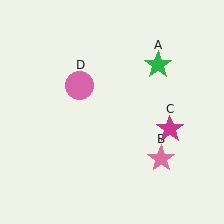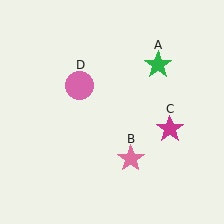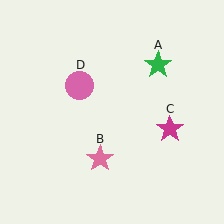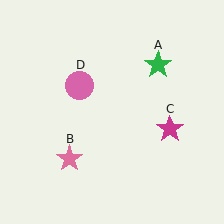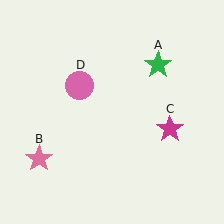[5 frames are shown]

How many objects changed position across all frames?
1 object changed position: pink star (object B).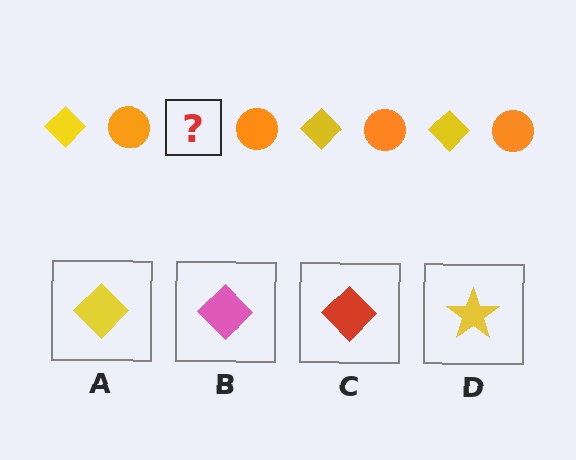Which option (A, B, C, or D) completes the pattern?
A.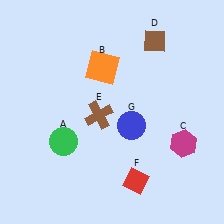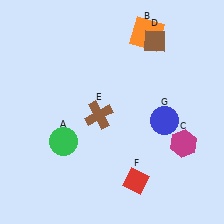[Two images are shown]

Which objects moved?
The objects that moved are: the orange square (B), the blue circle (G).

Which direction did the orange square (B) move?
The orange square (B) moved right.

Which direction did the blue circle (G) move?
The blue circle (G) moved right.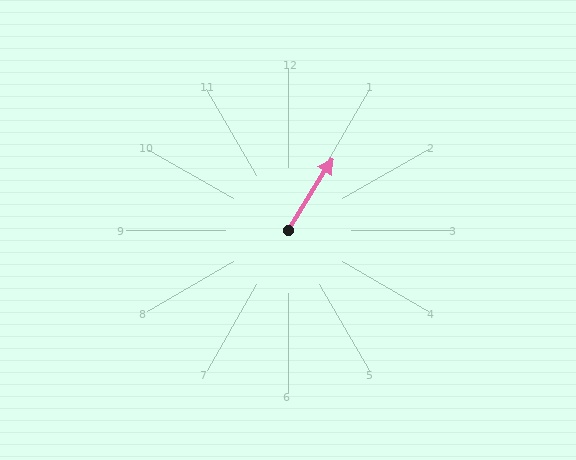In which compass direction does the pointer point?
Northeast.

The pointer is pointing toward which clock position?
Roughly 1 o'clock.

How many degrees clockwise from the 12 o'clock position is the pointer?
Approximately 32 degrees.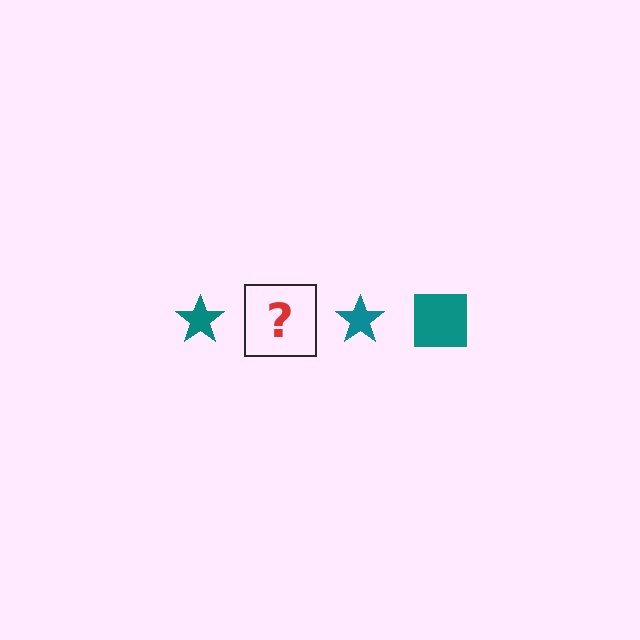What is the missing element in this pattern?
The missing element is a teal square.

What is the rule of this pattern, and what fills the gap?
The rule is that the pattern cycles through star, square shapes in teal. The gap should be filled with a teal square.